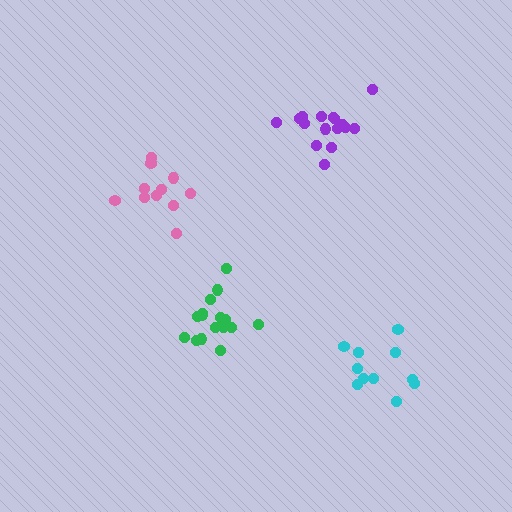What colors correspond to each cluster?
The clusters are colored: purple, pink, cyan, green.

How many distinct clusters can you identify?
There are 4 distinct clusters.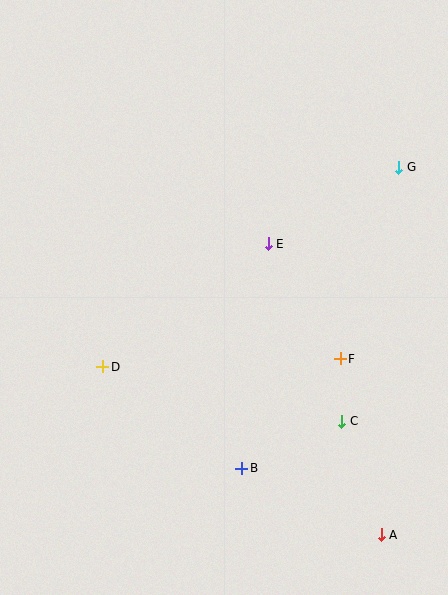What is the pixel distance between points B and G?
The distance between B and G is 340 pixels.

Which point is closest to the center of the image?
Point E at (268, 244) is closest to the center.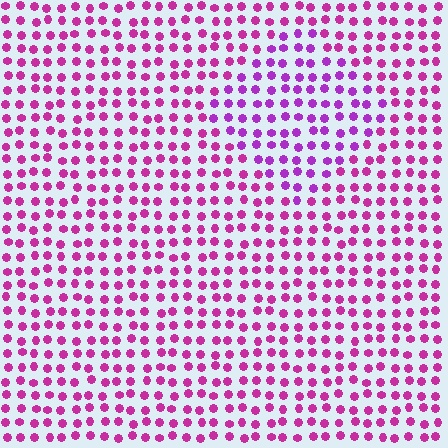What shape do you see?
I see a diamond.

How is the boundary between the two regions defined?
The boundary is defined purely by a slight shift in hue (about 26 degrees). Spacing, size, and orientation are identical on both sides.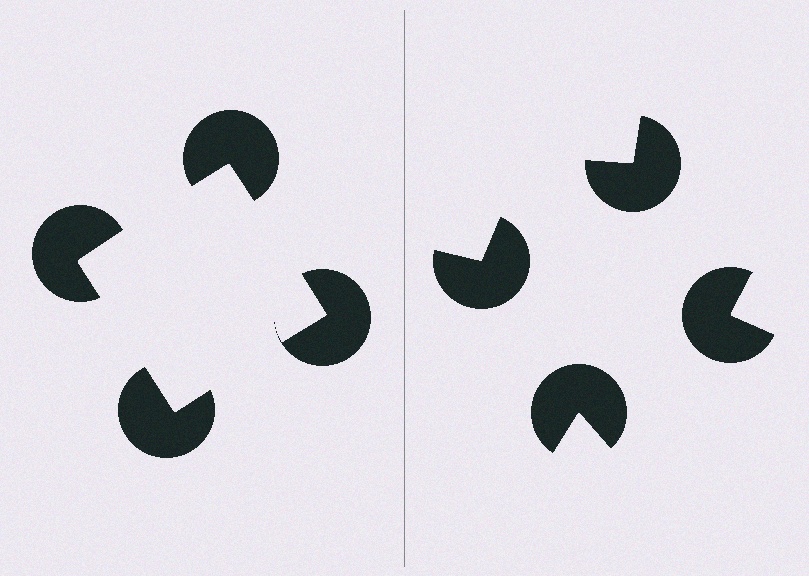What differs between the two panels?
The pac-man discs are positioned identically on both sides; only the wedge orientations differ. On the left they align to a square; on the right they are misaligned.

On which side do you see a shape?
An illusory square appears on the left side. On the right side the wedge cuts are rotated, so no coherent shape forms.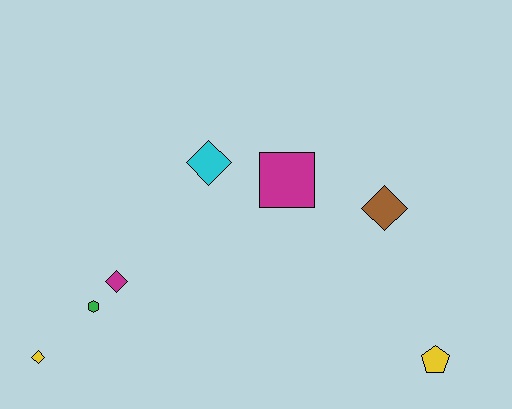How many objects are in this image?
There are 7 objects.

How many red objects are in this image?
There are no red objects.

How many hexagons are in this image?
There is 1 hexagon.